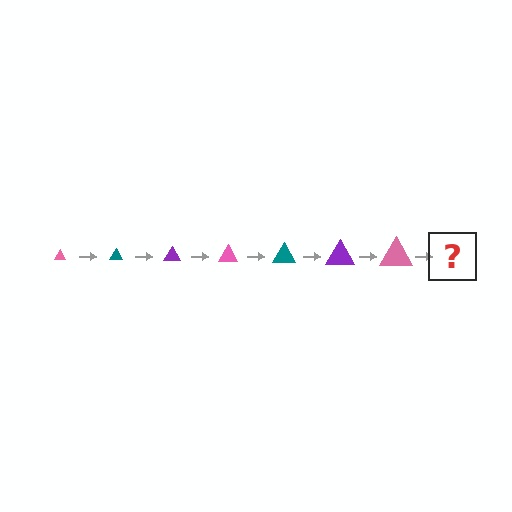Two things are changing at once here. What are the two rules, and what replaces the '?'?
The two rules are that the triangle grows larger each step and the color cycles through pink, teal, and purple. The '?' should be a teal triangle, larger than the previous one.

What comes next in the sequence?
The next element should be a teal triangle, larger than the previous one.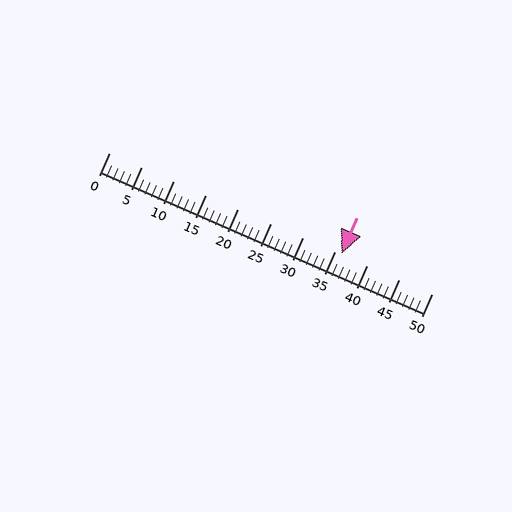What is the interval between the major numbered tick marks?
The major tick marks are spaced 5 units apart.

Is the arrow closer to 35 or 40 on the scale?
The arrow is closer to 35.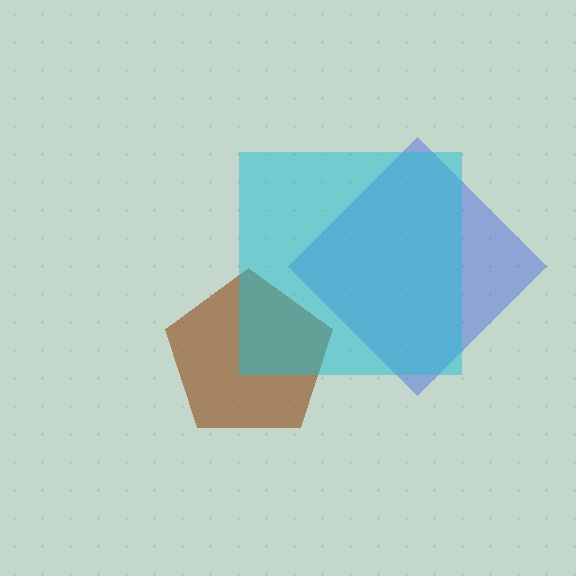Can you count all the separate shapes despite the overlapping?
Yes, there are 3 separate shapes.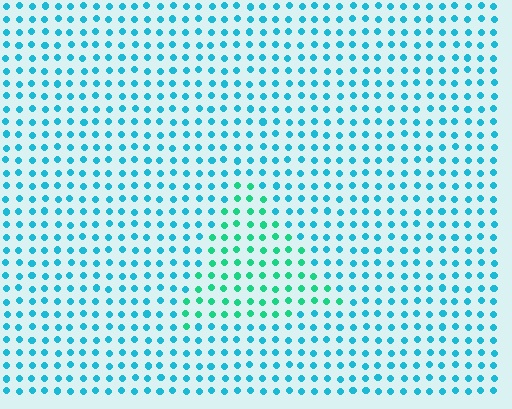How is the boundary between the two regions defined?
The boundary is defined purely by a slight shift in hue (about 35 degrees). Spacing, size, and orientation are identical on both sides.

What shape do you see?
I see a triangle.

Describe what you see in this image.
The image is filled with small cyan elements in a uniform arrangement. A triangle-shaped region is visible where the elements are tinted to a slightly different hue, forming a subtle color boundary.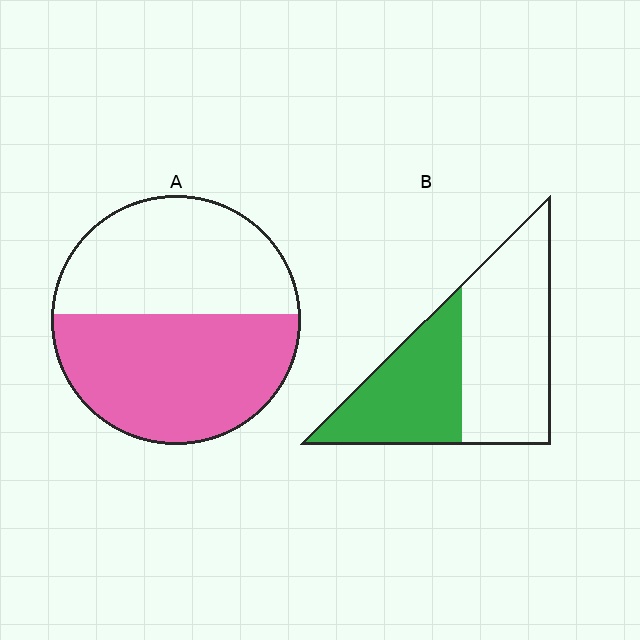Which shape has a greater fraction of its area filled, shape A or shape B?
Shape A.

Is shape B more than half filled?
No.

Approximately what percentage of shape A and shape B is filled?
A is approximately 55% and B is approximately 40%.